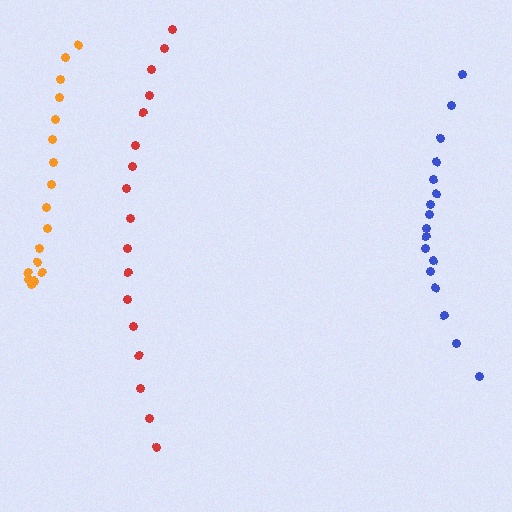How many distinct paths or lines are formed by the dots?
There are 3 distinct paths.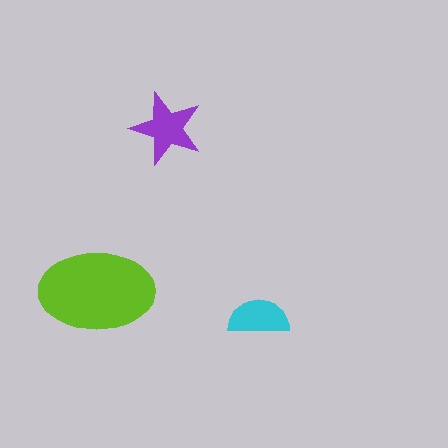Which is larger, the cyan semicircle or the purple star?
The purple star.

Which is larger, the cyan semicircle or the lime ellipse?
The lime ellipse.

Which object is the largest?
The lime ellipse.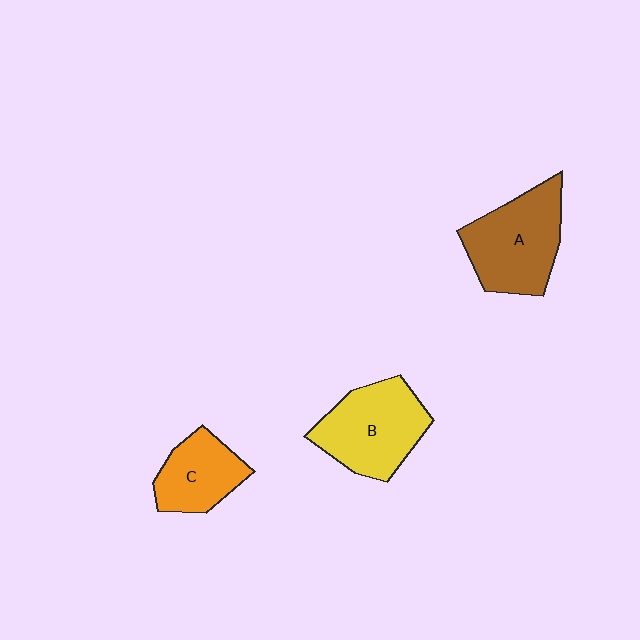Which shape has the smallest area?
Shape C (orange).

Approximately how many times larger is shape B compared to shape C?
Approximately 1.5 times.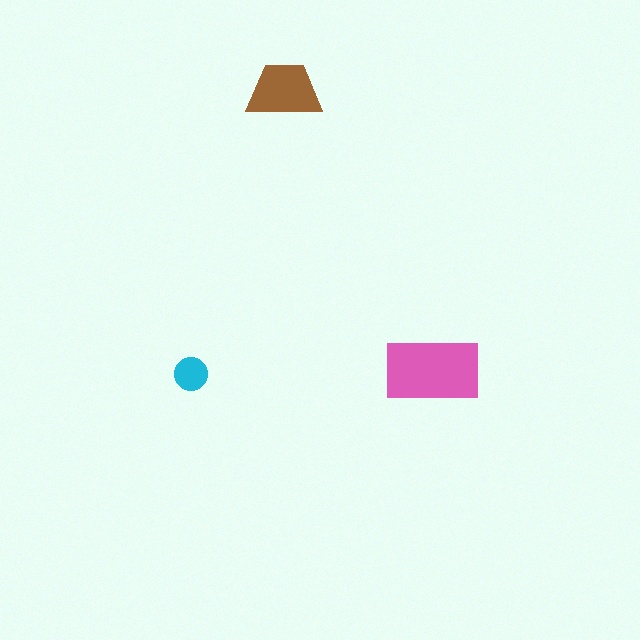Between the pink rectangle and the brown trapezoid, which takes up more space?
The pink rectangle.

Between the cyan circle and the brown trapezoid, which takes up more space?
The brown trapezoid.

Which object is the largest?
The pink rectangle.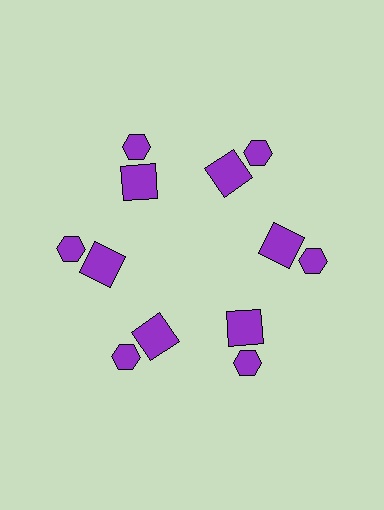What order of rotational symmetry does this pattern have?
This pattern has 6-fold rotational symmetry.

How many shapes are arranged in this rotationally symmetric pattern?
There are 12 shapes, arranged in 6 groups of 2.